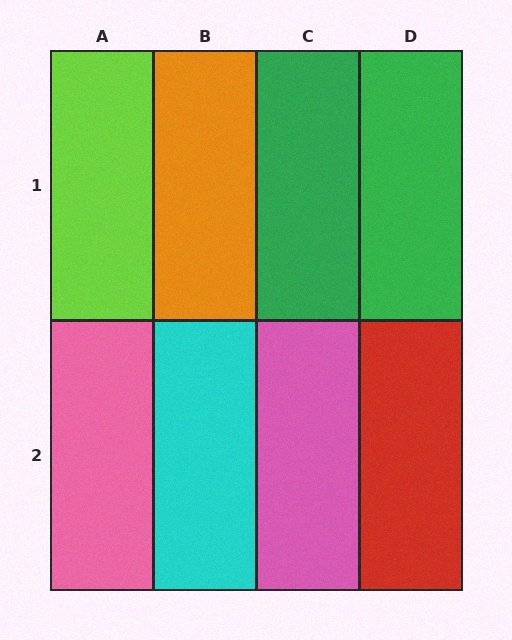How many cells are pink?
2 cells are pink.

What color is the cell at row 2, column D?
Red.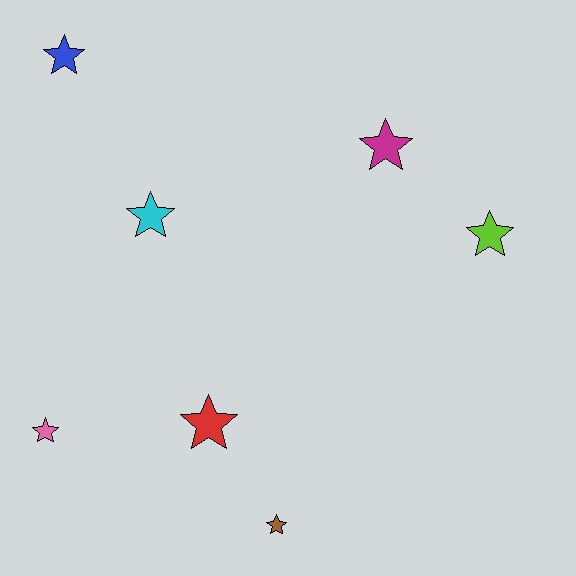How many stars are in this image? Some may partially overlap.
There are 7 stars.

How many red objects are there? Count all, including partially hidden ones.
There is 1 red object.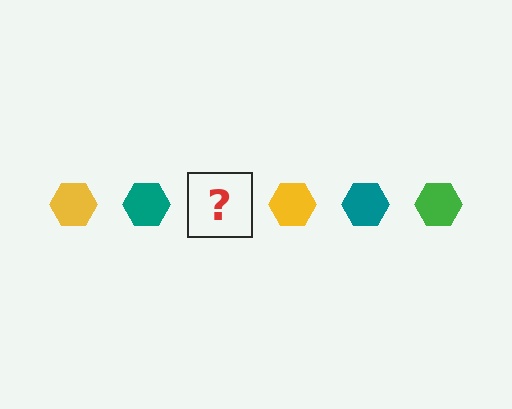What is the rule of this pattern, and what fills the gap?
The rule is that the pattern cycles through yellow, teal, green hexagons. The gap should be filled with a green hexagon.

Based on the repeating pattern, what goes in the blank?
The blank should be a green hexagon.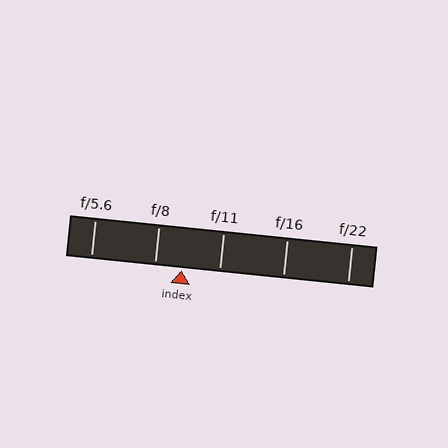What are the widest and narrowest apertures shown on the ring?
The widest aperture shown is f/5.6 and the narrowest is f/22.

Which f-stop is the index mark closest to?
The index mark is closest to f/8.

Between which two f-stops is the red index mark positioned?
The index mark is between f/8 and f/11.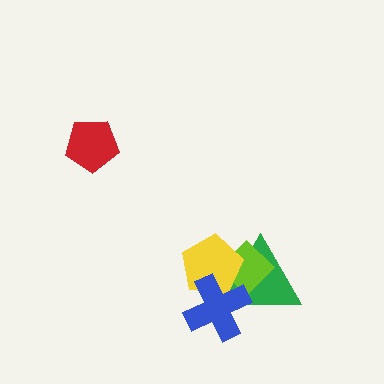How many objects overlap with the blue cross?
3 objects overlap with the blue cross.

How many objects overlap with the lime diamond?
3 objects overlap with the lime diamond.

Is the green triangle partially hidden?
Yes, it is partially covered by another shape.